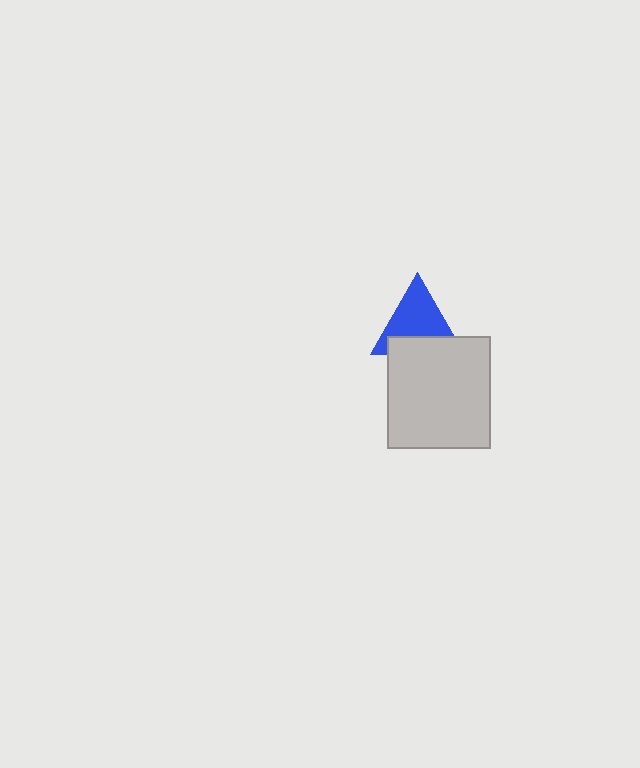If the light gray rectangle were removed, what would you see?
You would see the complete blue triangle.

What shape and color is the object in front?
The object in front is a light gray rectangle.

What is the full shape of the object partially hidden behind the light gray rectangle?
The partially hidden object is a blue triangle.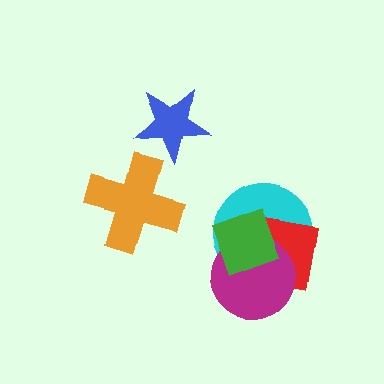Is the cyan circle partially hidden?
Yes, it is partially covered by another shape.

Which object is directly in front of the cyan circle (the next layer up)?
The red square is directly in front of the cyan circle.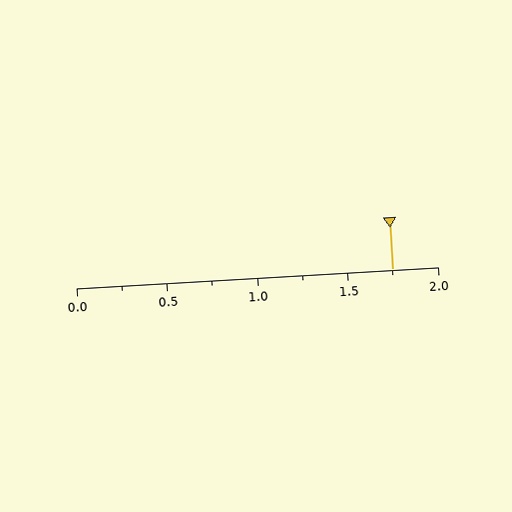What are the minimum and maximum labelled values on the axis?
The axis runs from 0.0 to 2.0.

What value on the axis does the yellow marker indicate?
The marker indicates approximately 1.75.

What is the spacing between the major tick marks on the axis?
The major ticks are spaced 0.5 apart.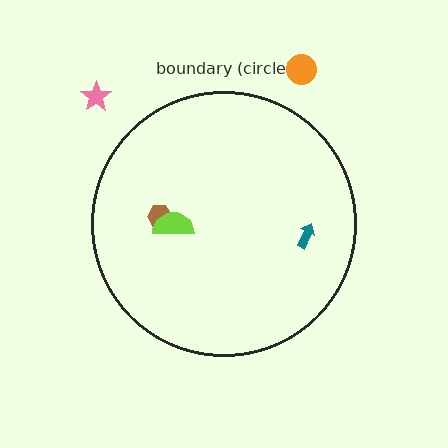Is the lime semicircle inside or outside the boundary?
Inside.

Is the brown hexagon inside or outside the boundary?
Inside.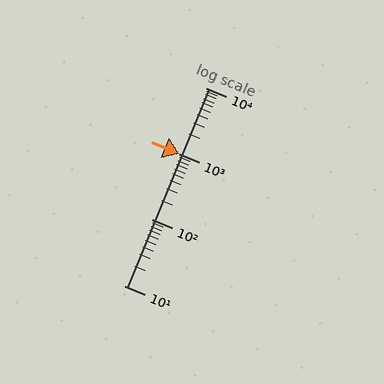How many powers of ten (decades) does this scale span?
The scale spans 3 decades, from 10 to 10000.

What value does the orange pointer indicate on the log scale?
The pointer indicates approximately 1000.